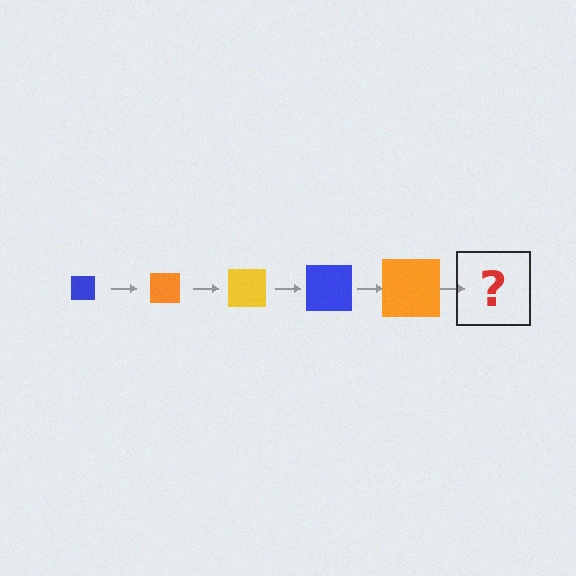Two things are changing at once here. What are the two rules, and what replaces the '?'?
The two rules are that the square grows larger each step and the color cycles through blue, orange, and yellow. The '?' should be a yellow square, larger than the previous one.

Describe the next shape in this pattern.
It should be a yellow square, larger than the previous one.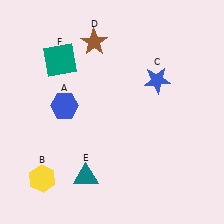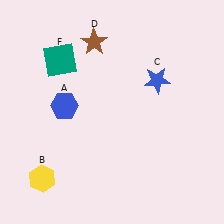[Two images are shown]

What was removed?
The teal triangle (E) was removed in Image 2.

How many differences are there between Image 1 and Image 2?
There is 1 difference between the two images.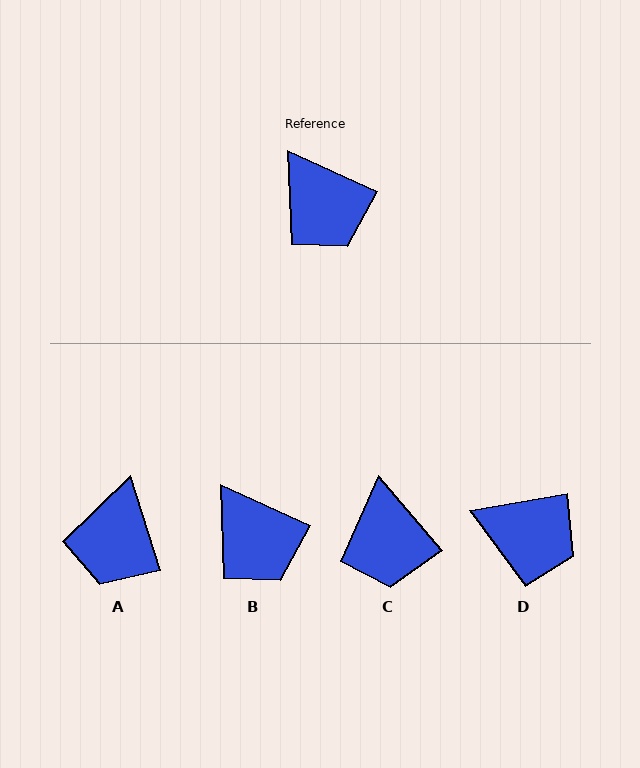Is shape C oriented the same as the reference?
No, it is off by about 25 degrees.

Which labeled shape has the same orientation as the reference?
B.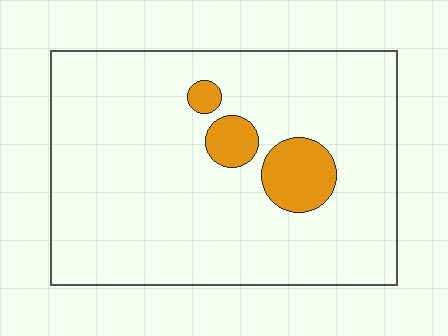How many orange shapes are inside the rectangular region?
3.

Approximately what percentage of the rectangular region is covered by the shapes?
Approximately 10%.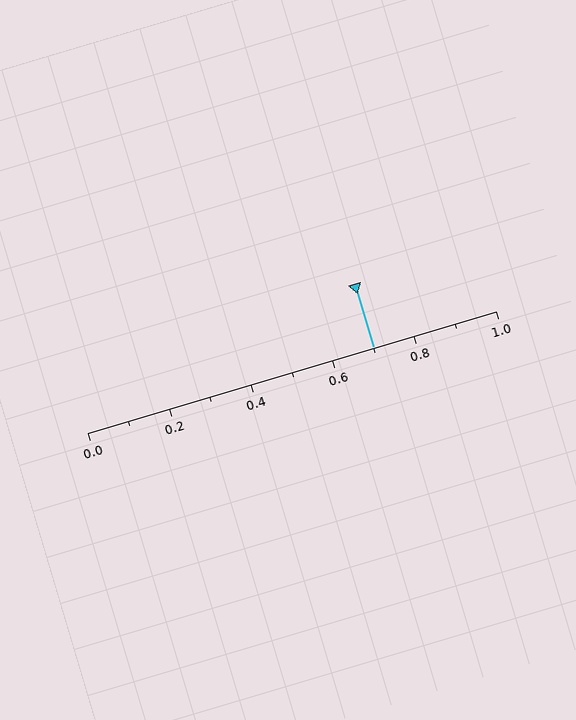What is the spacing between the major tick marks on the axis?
The major ticks are spaced 0.2 apart.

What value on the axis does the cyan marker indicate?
The marker indicates approximately 0.7.